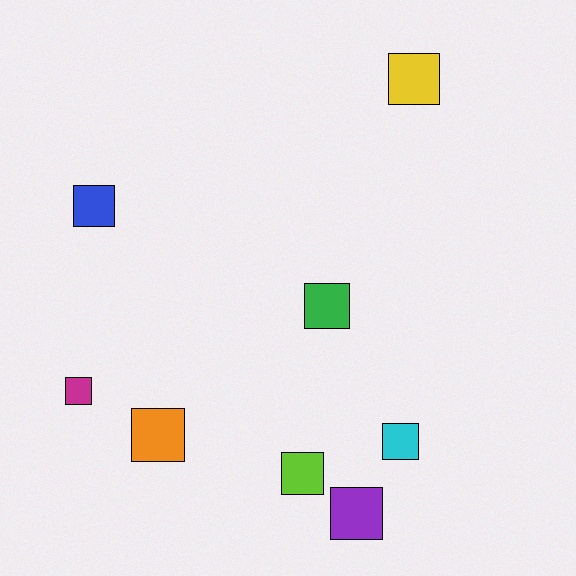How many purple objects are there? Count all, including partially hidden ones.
There is 1 purple object.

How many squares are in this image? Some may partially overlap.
There are 8 squares.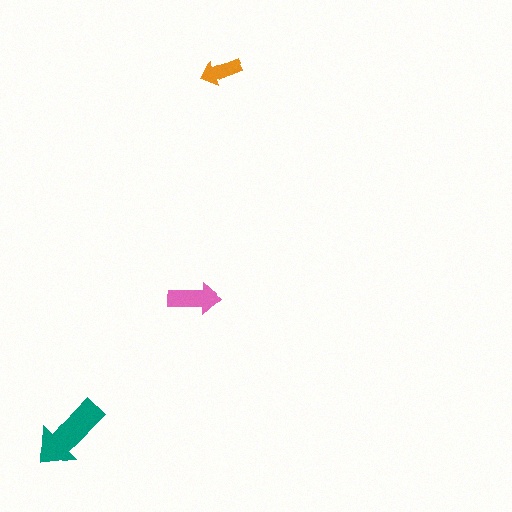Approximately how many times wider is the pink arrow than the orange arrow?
About 1.5 times wider.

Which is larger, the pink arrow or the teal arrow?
The teal one.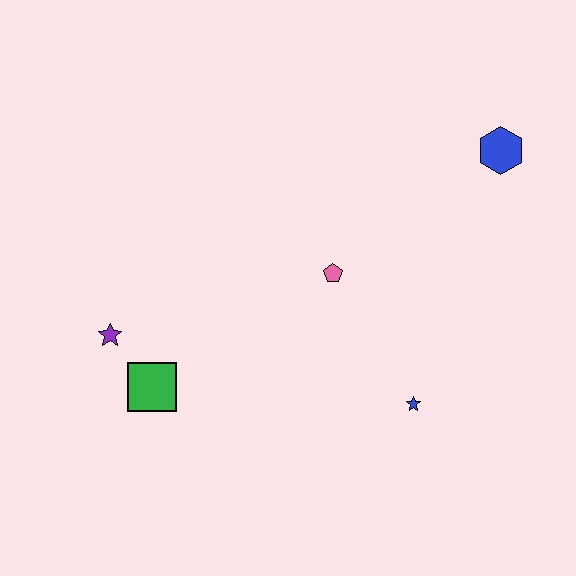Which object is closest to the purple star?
The green square is closest to the purple star.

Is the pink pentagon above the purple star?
Yes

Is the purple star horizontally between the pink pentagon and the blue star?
No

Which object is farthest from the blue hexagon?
The purple star is farthest from the blue hexagon.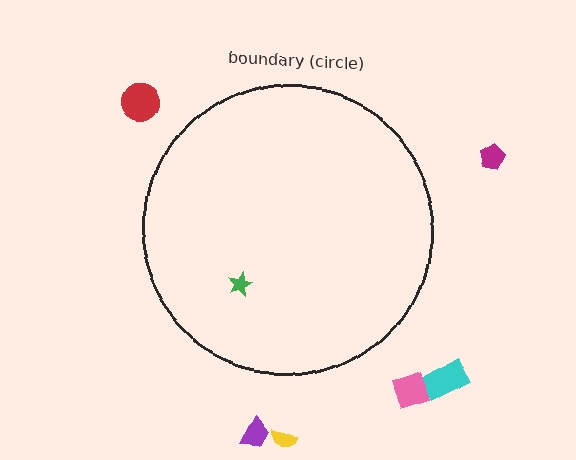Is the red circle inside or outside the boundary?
Outside.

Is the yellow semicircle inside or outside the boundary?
Outside.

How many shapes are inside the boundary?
1 inside, 6 outside.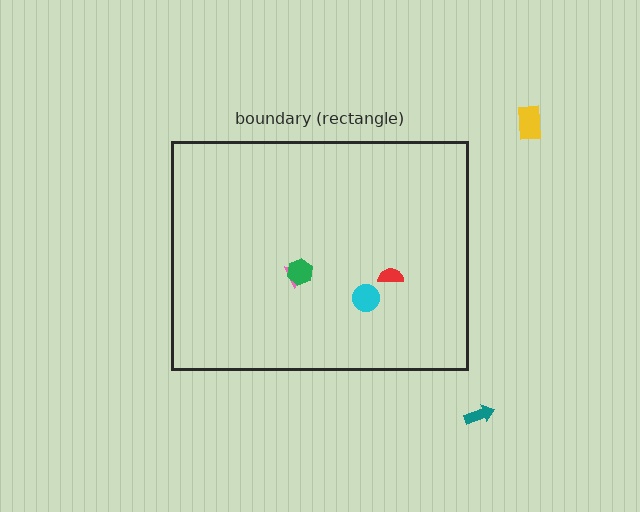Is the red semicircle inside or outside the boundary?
Inside.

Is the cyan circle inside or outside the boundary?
Inside.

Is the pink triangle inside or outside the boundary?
Inside.